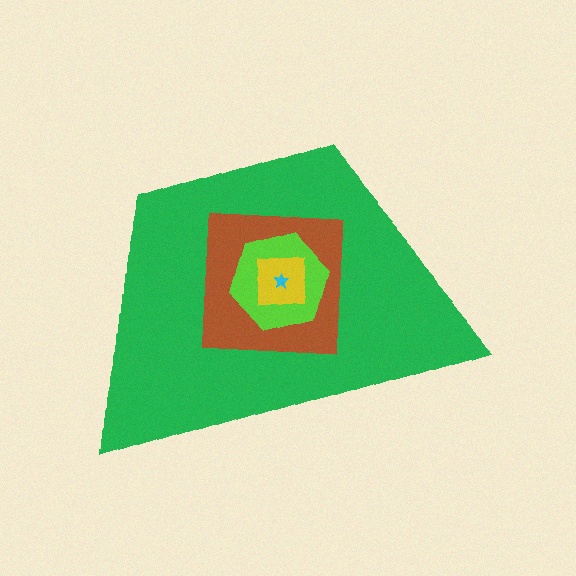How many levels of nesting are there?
5.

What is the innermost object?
The cyan star.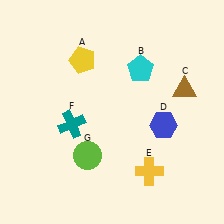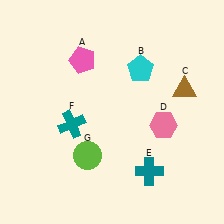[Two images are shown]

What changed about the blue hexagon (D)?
In Image 1, D is blue. In Image 2, it changed to pink.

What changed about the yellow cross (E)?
In Image 1, E is yellow. In Image 2, it changed to teal.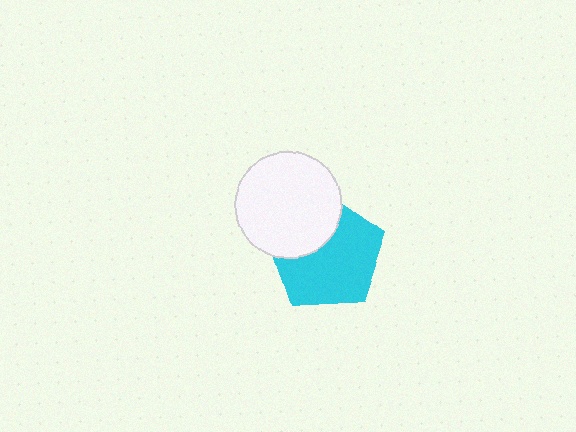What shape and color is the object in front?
The object in front is a white circle.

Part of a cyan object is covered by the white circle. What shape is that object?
It is a pentagon.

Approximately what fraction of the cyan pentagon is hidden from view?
Roughly 33% of the cyan pentagon is hidden behind the white circle.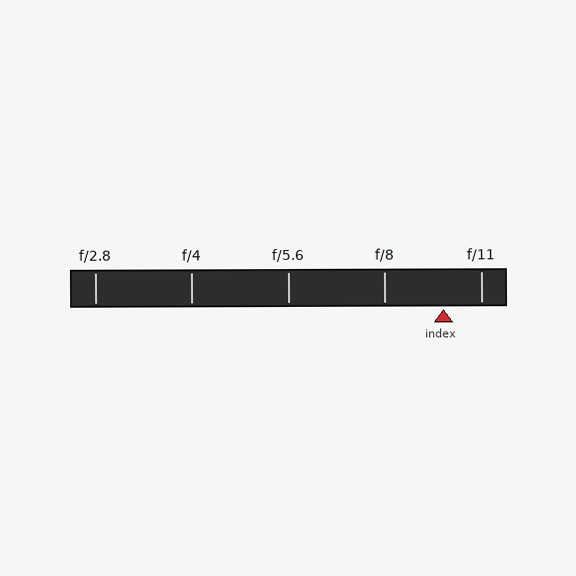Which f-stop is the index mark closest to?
The index mark is closest to f/11.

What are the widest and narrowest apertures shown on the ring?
The widest aperture shown is f/2.8 and the narrowest is f/11.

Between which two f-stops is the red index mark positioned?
The index mark is between f/8 and f/11.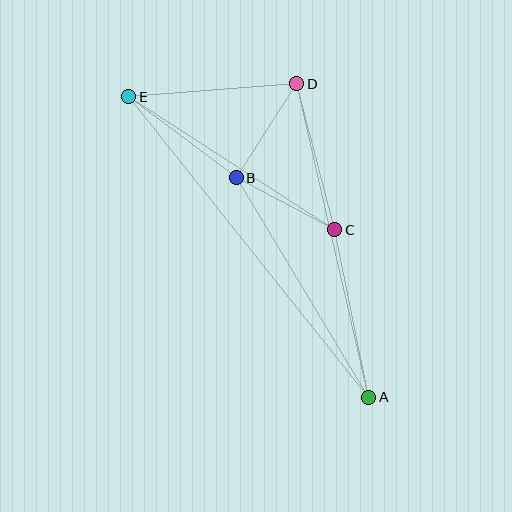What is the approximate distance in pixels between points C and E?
The distance between C and E is approximately 245 pixels.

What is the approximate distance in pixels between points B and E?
The distance between B and E is approximately 135 pixels.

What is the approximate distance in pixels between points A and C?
The distance between A and C is approximately 171 pixels.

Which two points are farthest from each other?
Points A and E are farthest from each other.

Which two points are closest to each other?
Points B and C are closest to each other.